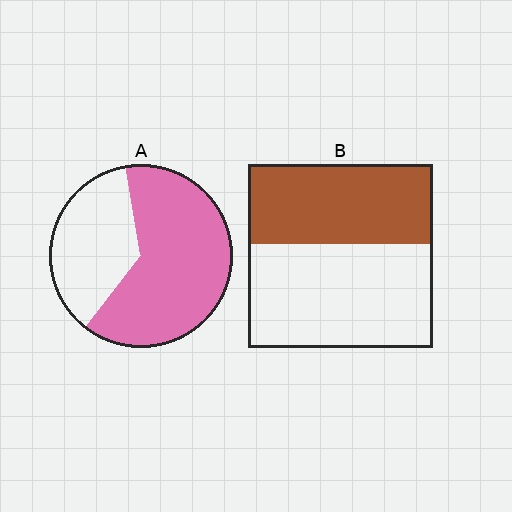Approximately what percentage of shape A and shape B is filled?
A is approximately 65% and B is approximately 45%.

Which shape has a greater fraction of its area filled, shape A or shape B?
Shape A.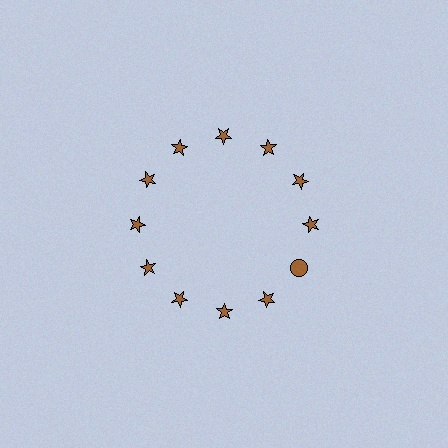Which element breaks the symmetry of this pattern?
The brown circle at roughly the 4 o'clock position breaks the symmetry. All other shapes are brown stars.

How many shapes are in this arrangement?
There are 12 shapes arranged in a ring pattern.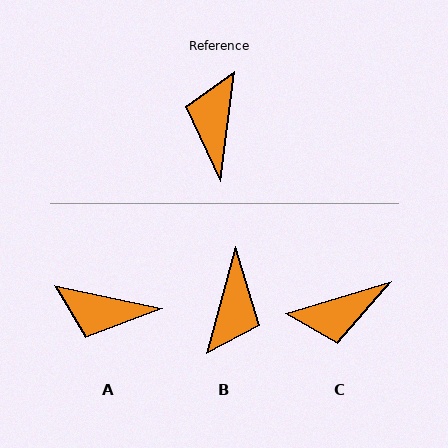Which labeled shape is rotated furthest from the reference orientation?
B, about 172 degrees away.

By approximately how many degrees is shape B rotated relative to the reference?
Approximately 172 degrees counter-clockwise.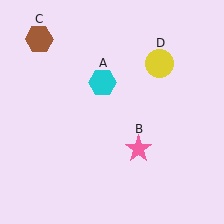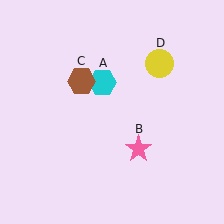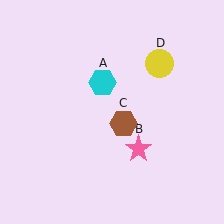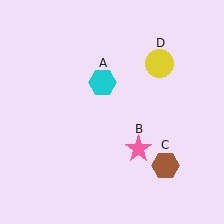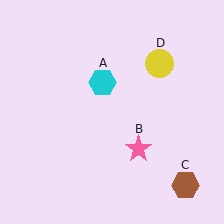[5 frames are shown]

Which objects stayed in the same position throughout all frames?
Cyan hexagon (object A) and pink star (object B) and yellow circle (object D) remained stationary.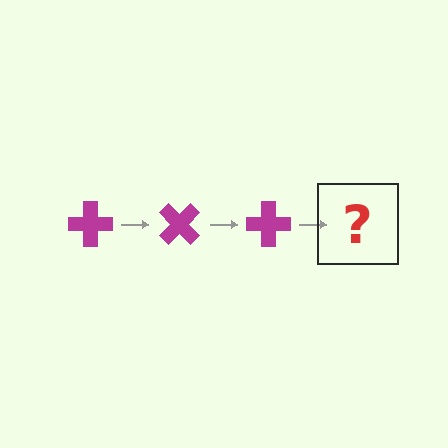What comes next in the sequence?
The next element should be a magenta cross rotated 135 degrees.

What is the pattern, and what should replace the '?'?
The pattern is that the cross rotates 45 degrees each step. The '?' should be a magenta cross rotated 135 degrees.